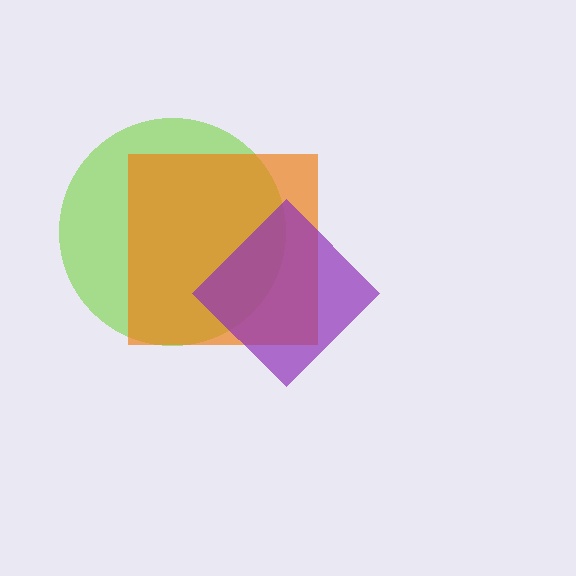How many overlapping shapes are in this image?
There are 3 overlapping shapes in the image.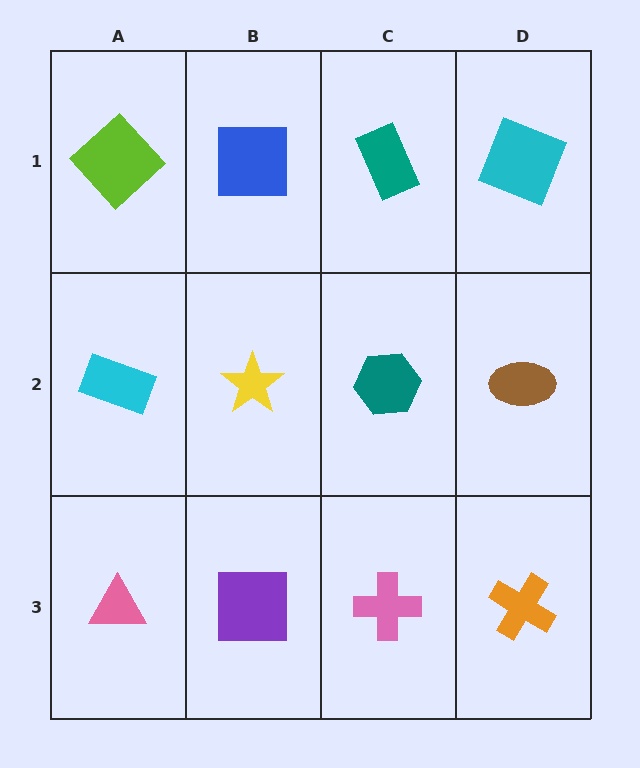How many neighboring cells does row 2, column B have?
4.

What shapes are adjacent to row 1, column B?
A yellow star (row 2, column B), a lime diamond (row 1, column A), a teal rectangle (row 1, column C).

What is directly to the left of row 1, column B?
A lime diamond.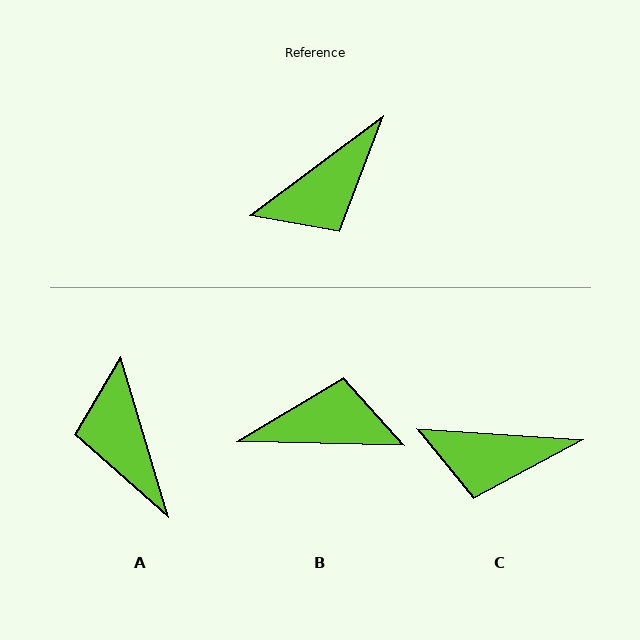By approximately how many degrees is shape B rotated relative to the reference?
Approximately 142 degrees counter-clockwise.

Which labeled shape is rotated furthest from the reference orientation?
B, about 142 degrees away.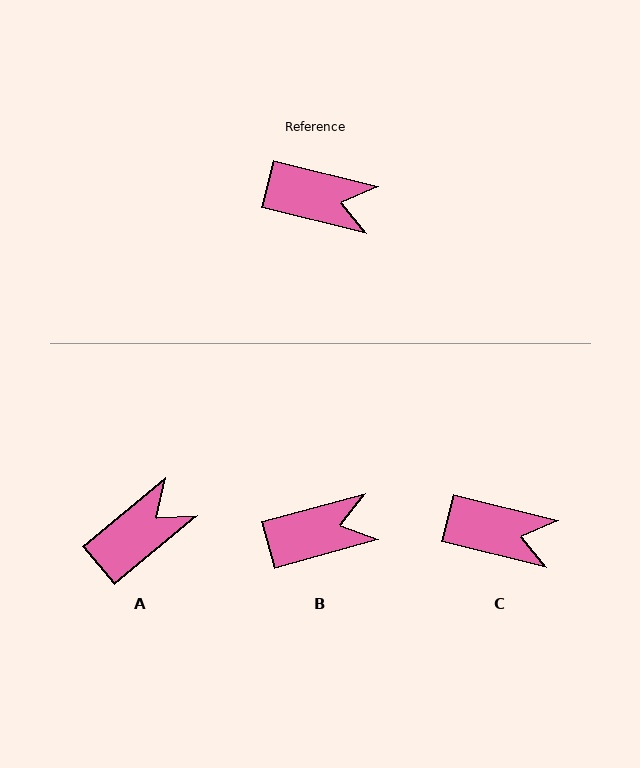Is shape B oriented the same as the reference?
No, it is off by about 29 degrees.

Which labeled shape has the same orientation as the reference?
C.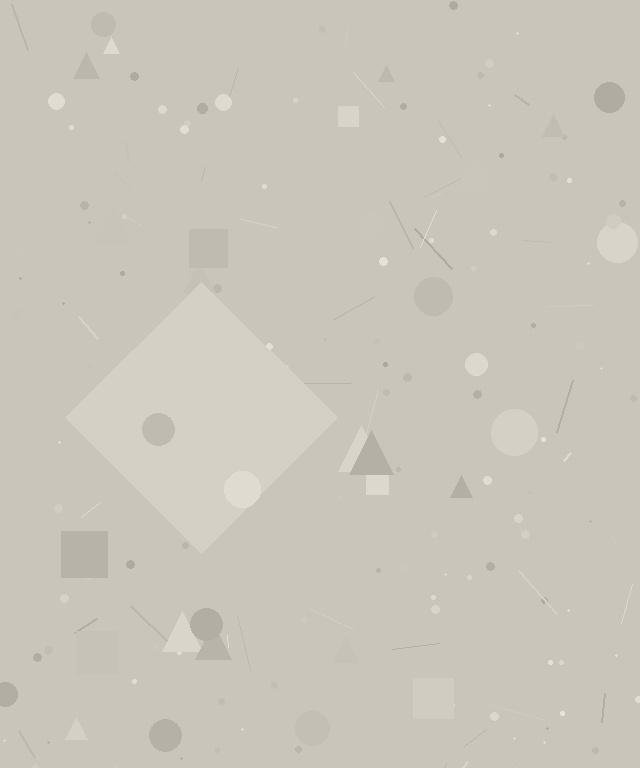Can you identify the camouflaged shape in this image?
The camouflaged shape is a diamond.